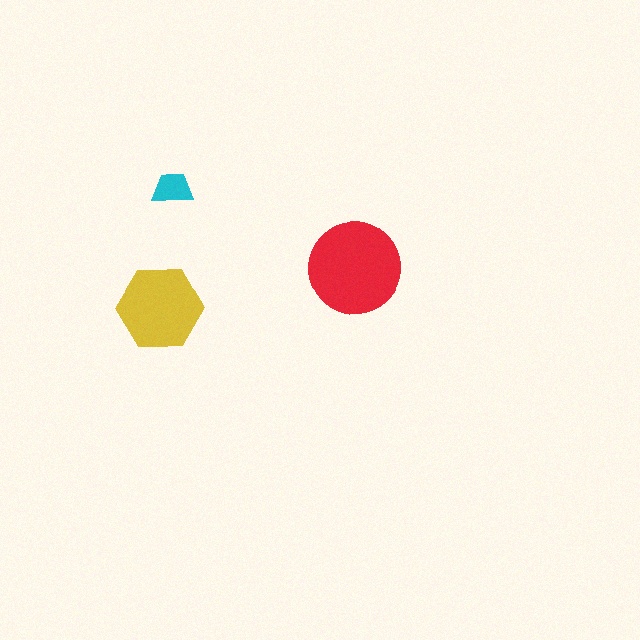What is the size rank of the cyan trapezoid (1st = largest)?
3rd.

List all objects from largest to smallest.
The red circle, the yellow hexagon, the cyan trapezoid.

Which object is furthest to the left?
The yellow hexagon is leftmost.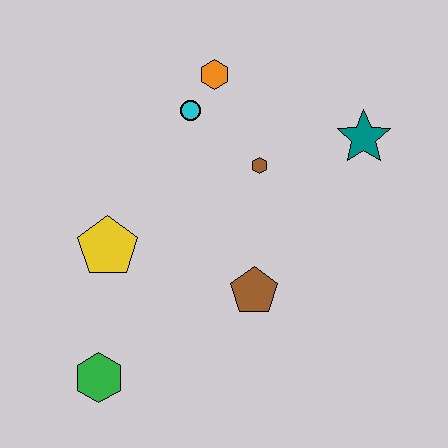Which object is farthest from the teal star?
The green hexagon is farthest from the teal star.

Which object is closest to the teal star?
The brown hexagon is closest to the teal star.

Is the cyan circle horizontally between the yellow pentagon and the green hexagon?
No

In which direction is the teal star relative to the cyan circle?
The teal star is to the right of the cyan circle.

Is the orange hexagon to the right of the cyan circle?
Yes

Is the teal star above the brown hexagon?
Yes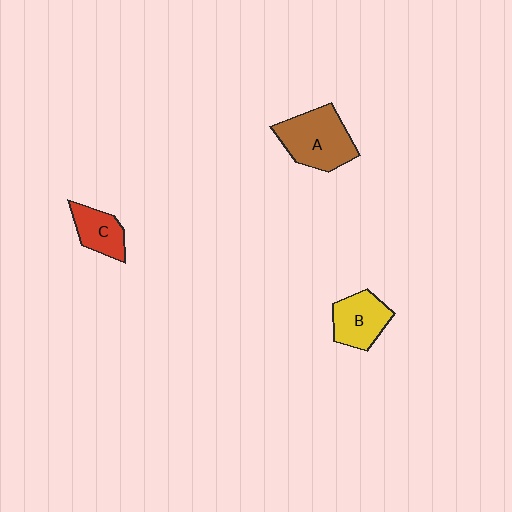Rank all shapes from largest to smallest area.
From largest to smallest: A (brown), B (yellow), C (red).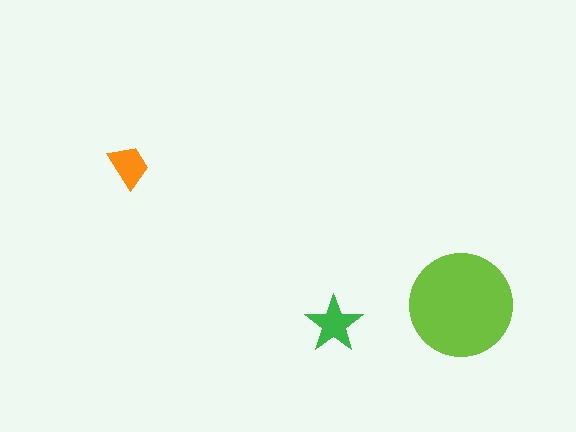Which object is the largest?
The lime circle.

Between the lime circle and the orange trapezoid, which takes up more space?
The lime circle.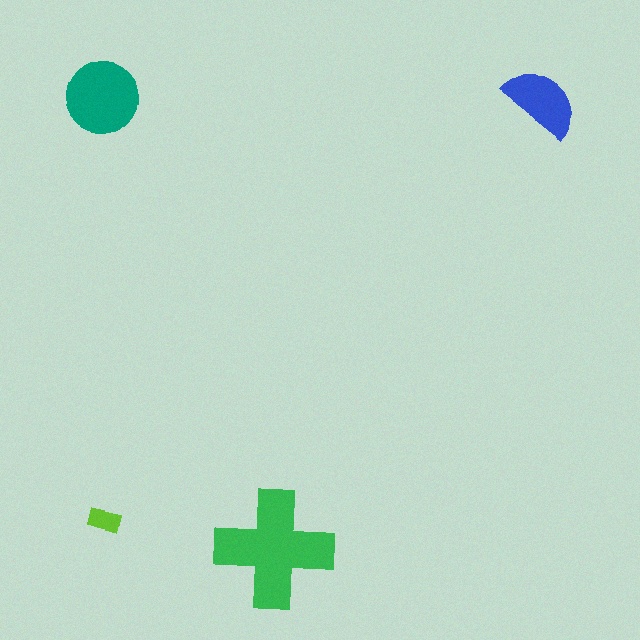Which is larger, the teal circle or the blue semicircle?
The teal circle.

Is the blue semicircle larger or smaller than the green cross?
Smaller.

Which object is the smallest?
The lime rectangle.